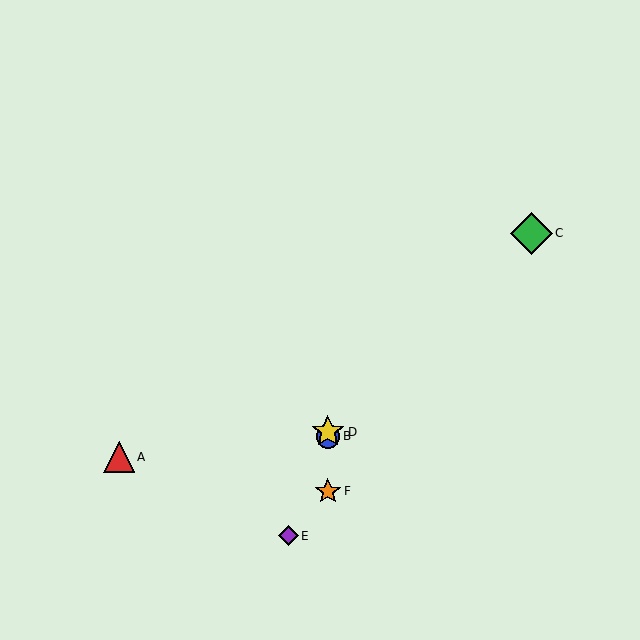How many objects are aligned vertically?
3 objects (B, D, F) are aligned vertically.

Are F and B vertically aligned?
Yes, both are at x≈328.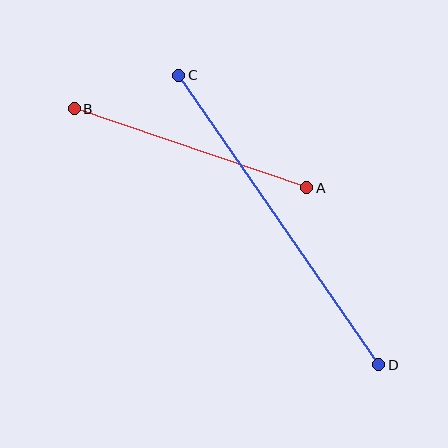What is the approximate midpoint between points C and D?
The midpoint is at approximately (279, 220) pixels.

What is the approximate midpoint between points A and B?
The midpoint is at approximately (191, 148) pixels.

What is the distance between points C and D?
The distance is approximately 352 pixels.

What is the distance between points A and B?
The distance is approximately 246 pixels.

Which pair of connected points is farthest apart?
Points C and D are farthest apart.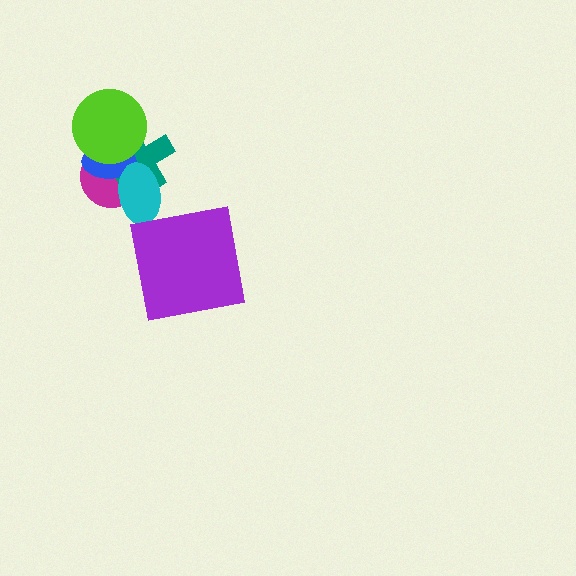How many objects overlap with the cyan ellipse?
3 objects overlap with the cyan ellipse.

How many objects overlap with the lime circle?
3 objects overlap with the lime circle.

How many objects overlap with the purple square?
0 objects overlap with the purple square.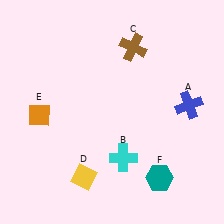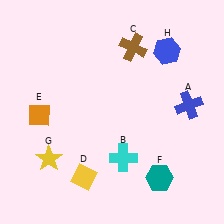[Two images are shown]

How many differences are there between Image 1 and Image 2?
There are 2 differences between the two images.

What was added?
A yellow star (G), a blue hexagon (H) were added in Image 2.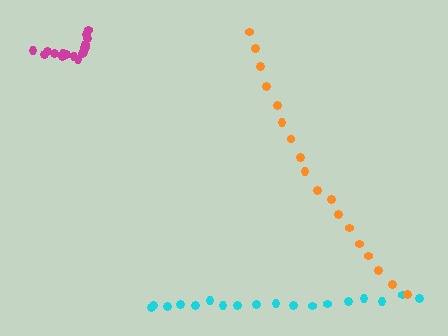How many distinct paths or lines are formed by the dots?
There are 3 distinct paths.